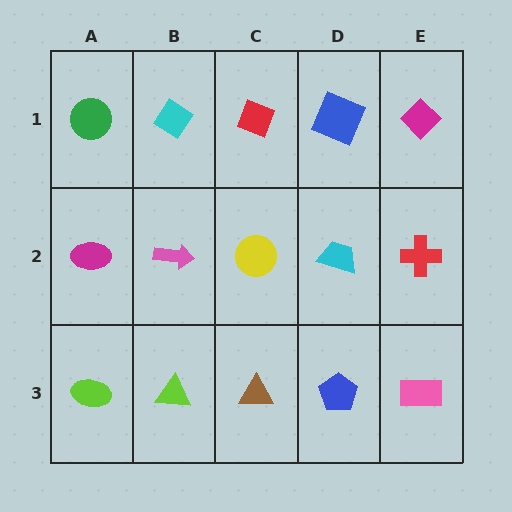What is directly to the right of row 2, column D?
A red cross.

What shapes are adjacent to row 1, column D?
A cyan trapezoid (row 2, column D), a red diamond (row 1, column C), a magenta diamond (row 1, column E).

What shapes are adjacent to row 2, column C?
A red diamond (row 1, column C), a brown triangle (row 3, column C), a pink arrow (row 2, column B), a cyan trapezoid (row 2, column D).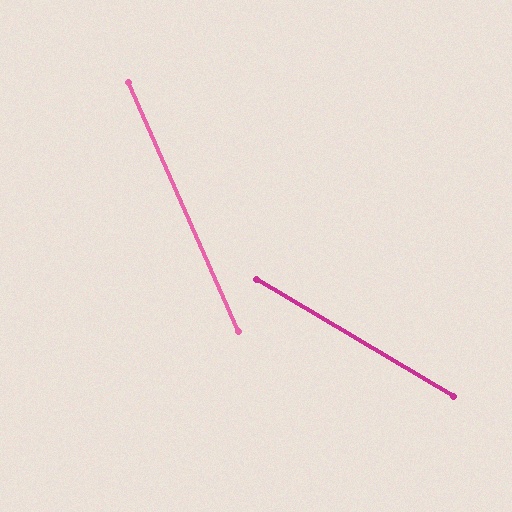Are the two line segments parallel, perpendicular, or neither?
Neither parallel nor perpendicular — they differ by about 36°.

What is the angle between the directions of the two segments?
Approximately 36 degrees.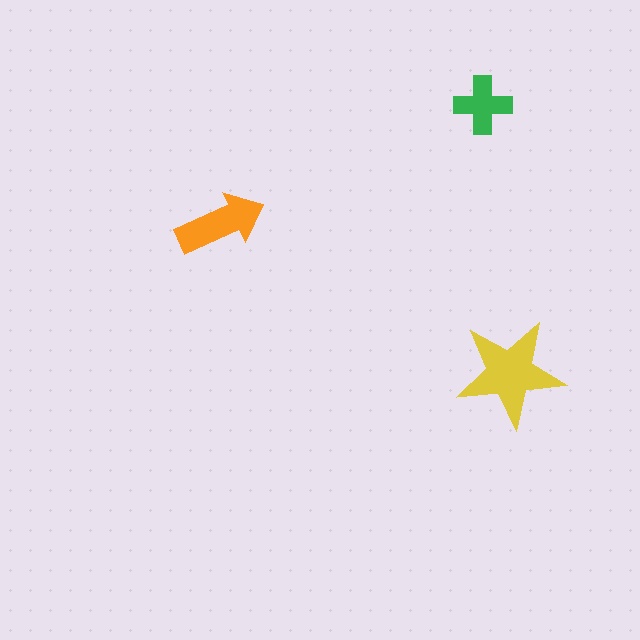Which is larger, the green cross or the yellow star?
The yellow star.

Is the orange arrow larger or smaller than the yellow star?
Smaller.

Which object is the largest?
The yellow star.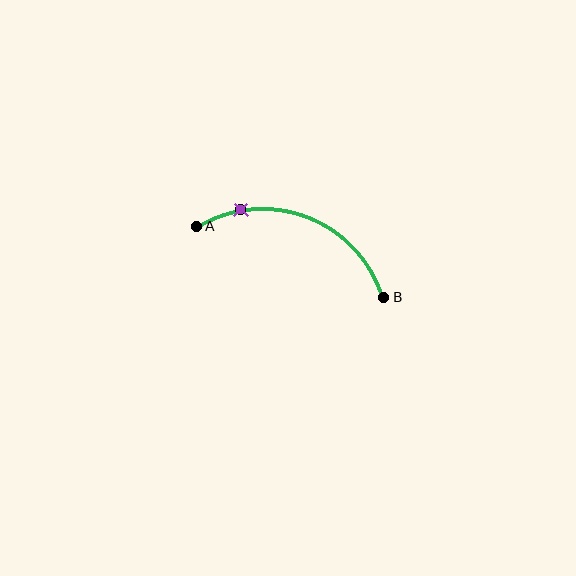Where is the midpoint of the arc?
The arc midpoint is the point on the curve farthest from the straight line joining A and B. It sits above that line.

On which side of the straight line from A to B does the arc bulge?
The arc bulges above the straight line connecting A and B.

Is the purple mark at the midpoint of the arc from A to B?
No. The purple mark lies on the arc but is closer to endpoint A. The arc midpoint would be at the point on the curve equidistant along the arc from both A and B.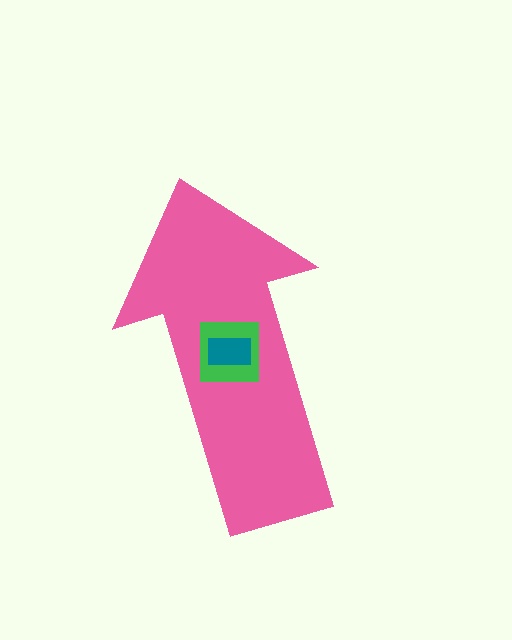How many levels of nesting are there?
3.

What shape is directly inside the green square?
The teal rectangle.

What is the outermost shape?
The pink arrow.